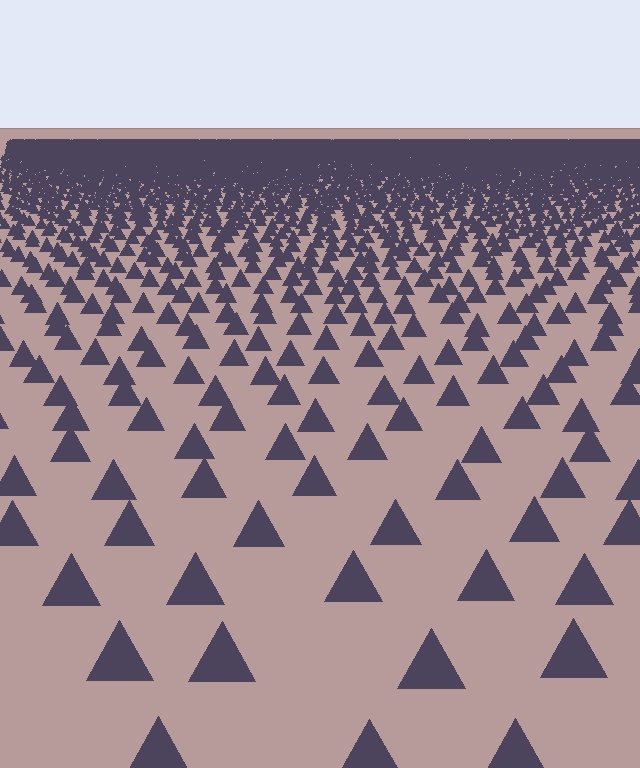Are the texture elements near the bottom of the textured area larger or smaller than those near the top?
Larger. Near the bottom, elements are closer to the viewer and appear at a bigger on-screen size.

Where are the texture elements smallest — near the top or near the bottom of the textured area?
Near the top.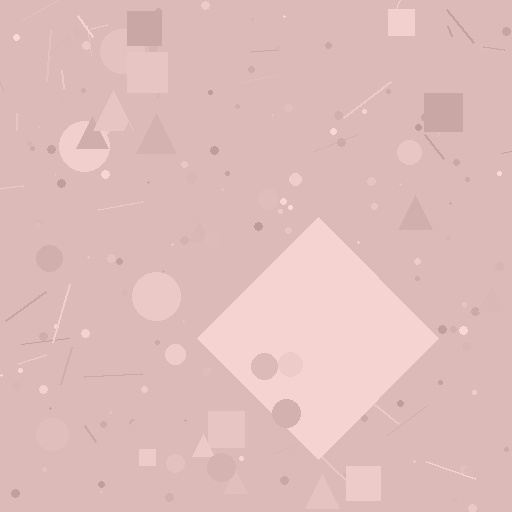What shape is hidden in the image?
A diamond is hidden in the image.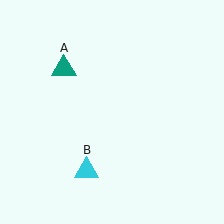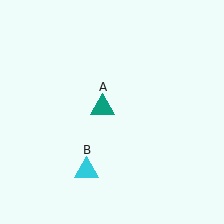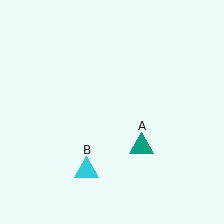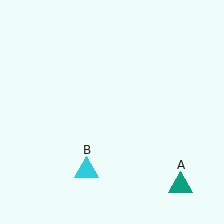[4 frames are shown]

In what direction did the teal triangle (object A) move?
The teal triangle (object A) moved down and to the right.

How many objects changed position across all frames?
1 object changed position: teal triangle (object A).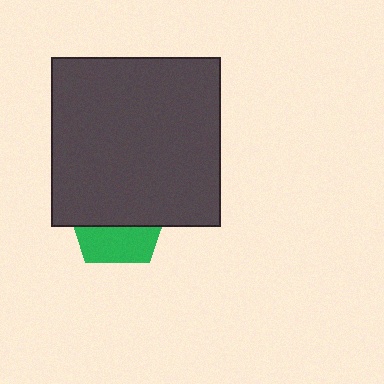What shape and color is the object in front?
The object in front is a dark gray square.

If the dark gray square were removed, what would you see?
You would see the complete green pentagon.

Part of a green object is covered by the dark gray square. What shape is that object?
It is a pentagon.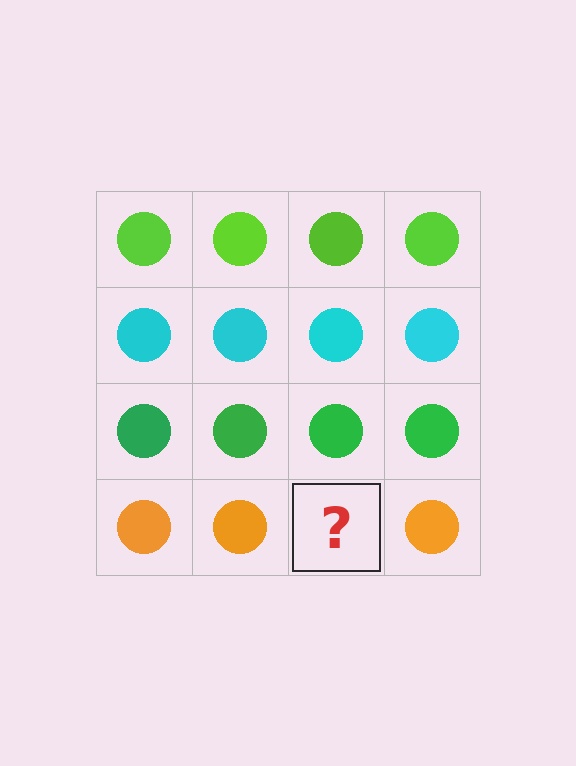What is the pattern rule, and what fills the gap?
The rule is that each row has a consistent color. The gap should be filled with an orange circle.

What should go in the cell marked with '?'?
The missing cell should contain an orange circle.